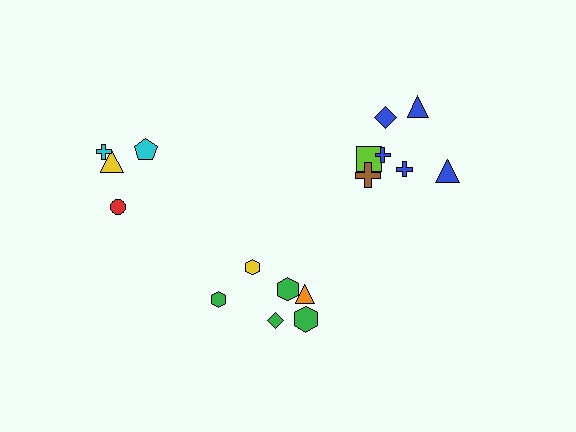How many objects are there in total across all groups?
There are 17 objects.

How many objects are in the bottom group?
There are 6 objects.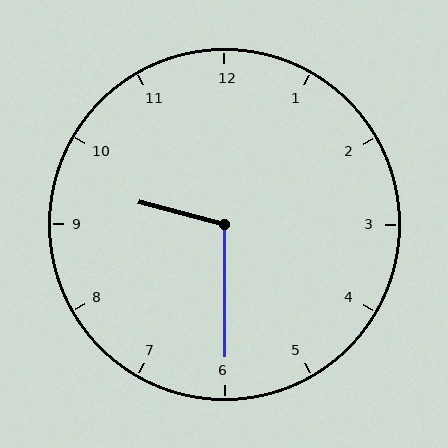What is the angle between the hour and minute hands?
Approximately 105 degrees.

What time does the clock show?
9:30.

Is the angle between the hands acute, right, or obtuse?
It is obtuse.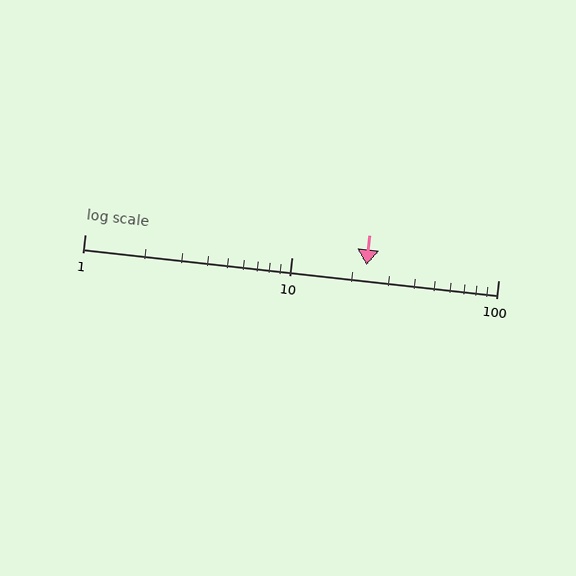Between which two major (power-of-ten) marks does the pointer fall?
The pointer is between 10 and 100.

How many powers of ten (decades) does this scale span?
The scale spans 2 decades, from 1 to 100.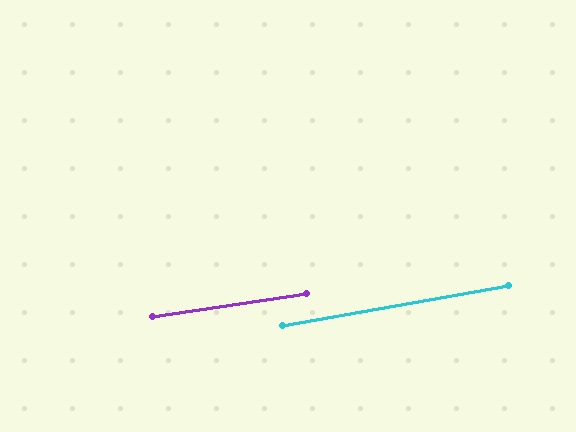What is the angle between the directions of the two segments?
Approximately 2 degrees.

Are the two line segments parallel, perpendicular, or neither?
Parallel — their directions differ by only 1.6°.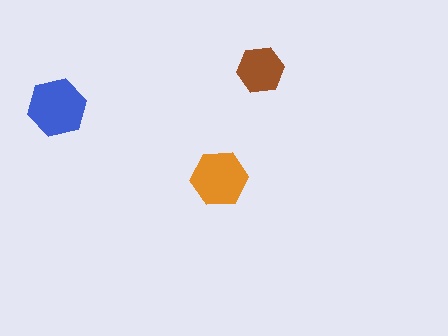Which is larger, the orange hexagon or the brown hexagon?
The orange one.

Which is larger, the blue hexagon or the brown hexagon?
The blue one.